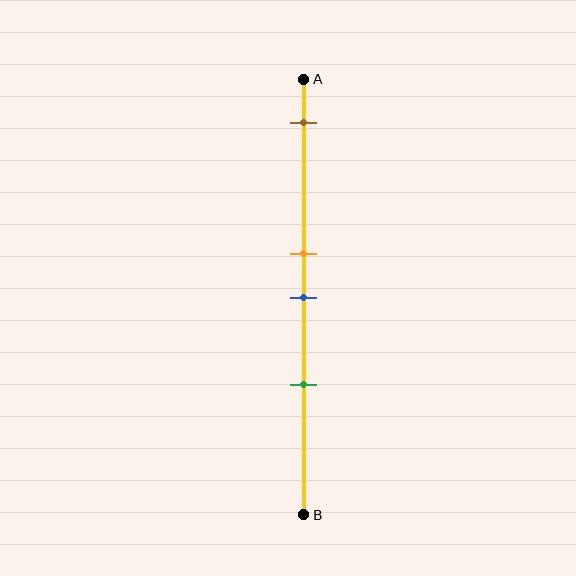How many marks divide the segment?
There are 4 marks dividing the segment.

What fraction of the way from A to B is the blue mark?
The blue mark is approximately 50% (0.5) of the way from A to B.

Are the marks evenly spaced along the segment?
No, the marks are not evenly spaced.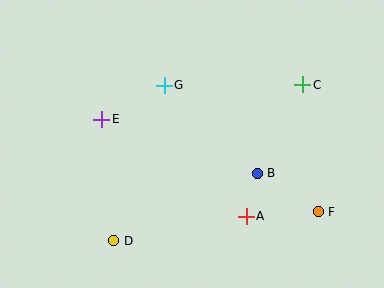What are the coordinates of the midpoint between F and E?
The midpoint between F and E is at (210, 165).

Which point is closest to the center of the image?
Point G at (164, 85) is closest to the center.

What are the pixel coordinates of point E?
Point E is at (102, 120).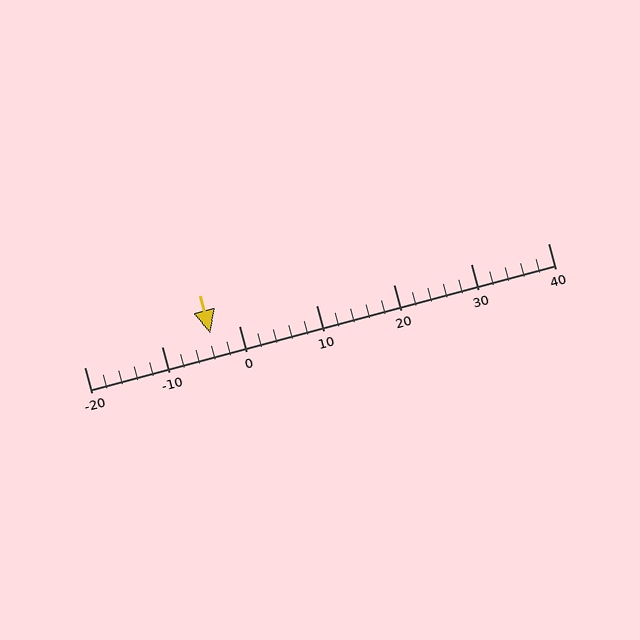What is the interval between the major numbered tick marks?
The major tick marks are spaced 10 units apart.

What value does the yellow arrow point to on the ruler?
The yellow arrow points to approximately -4.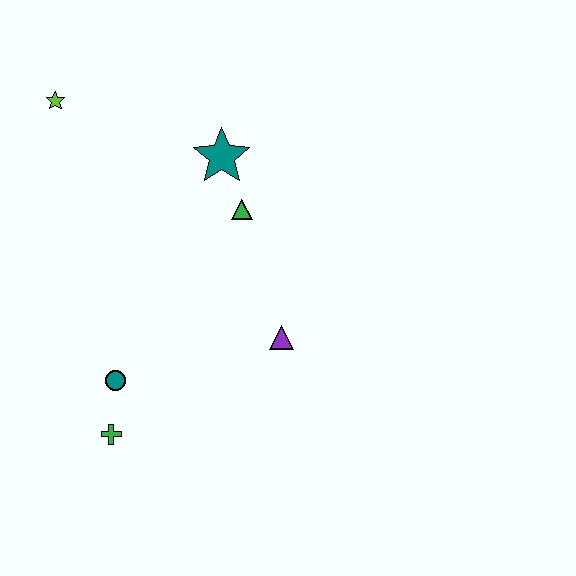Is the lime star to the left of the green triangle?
Yes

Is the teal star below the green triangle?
No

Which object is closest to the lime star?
The teal star is closest to the lime star.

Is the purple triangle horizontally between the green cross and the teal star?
No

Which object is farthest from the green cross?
The lime star is farthest from the green cross.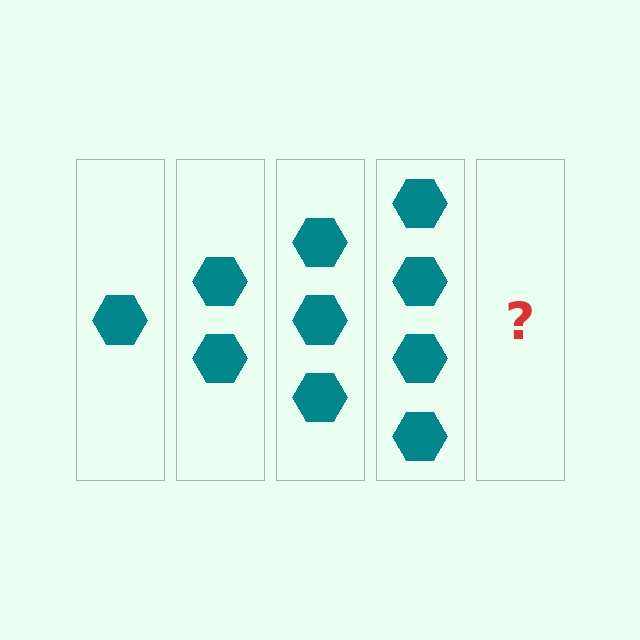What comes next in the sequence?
The next element should be 5 hexagons.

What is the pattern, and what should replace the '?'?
The pattern is that each step adds one more hexagon. The '?' should be 5 hexagons.